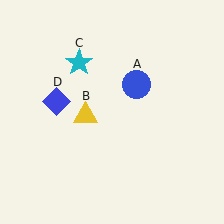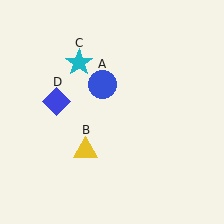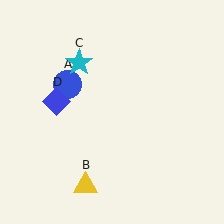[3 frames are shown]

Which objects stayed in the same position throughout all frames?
Cyan star (object C) and blue diamond (object D) remained stationary.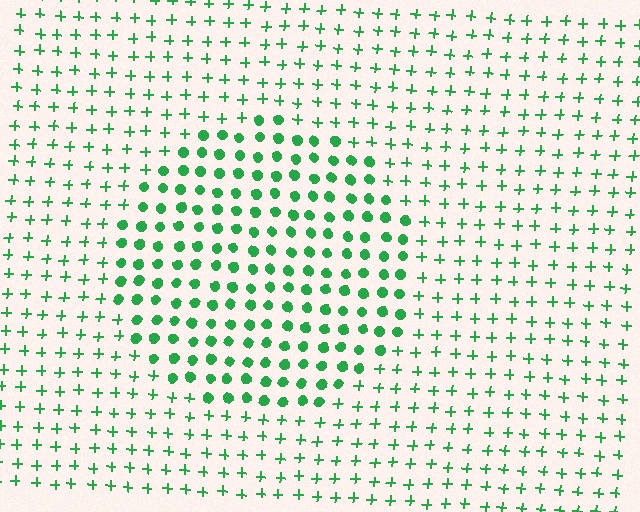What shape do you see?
I see a circle.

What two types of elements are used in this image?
The image uses circles inside the circle region and plus signs outside it.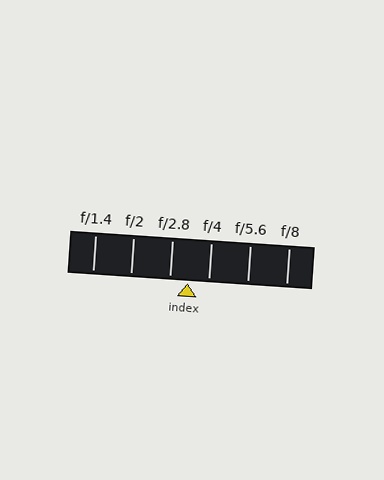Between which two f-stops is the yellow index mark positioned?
The index mark is between f/2.8 and f/4.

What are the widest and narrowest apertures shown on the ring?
The widest aperture shown is f/1.4 and the narrowest is f/8.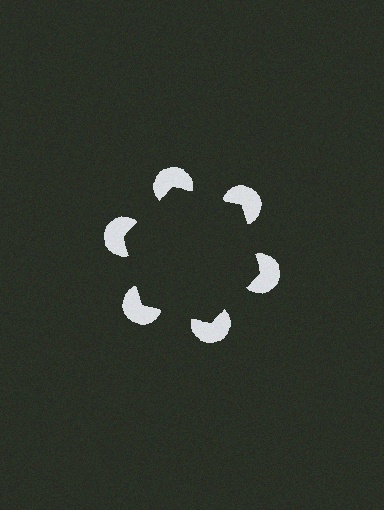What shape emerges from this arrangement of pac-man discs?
An illusory hexagon — its edges are inferred from the aligned wedge cuts in the pac-man discs, not physically drawn.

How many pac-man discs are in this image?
There are 6 — one at each vertex of the illusory hexagon.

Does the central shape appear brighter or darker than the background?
It typically appears slightly darker than the background, even though no actual brightness change is drawn.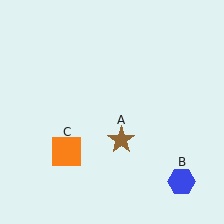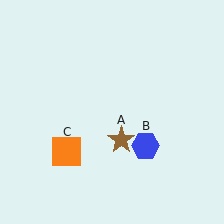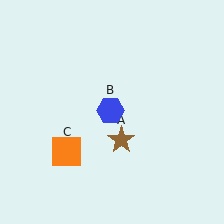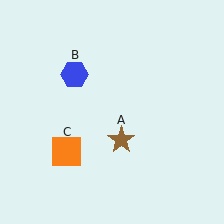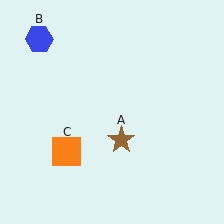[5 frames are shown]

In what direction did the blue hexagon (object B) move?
The blue hexagon (object B) moved up and to the left.